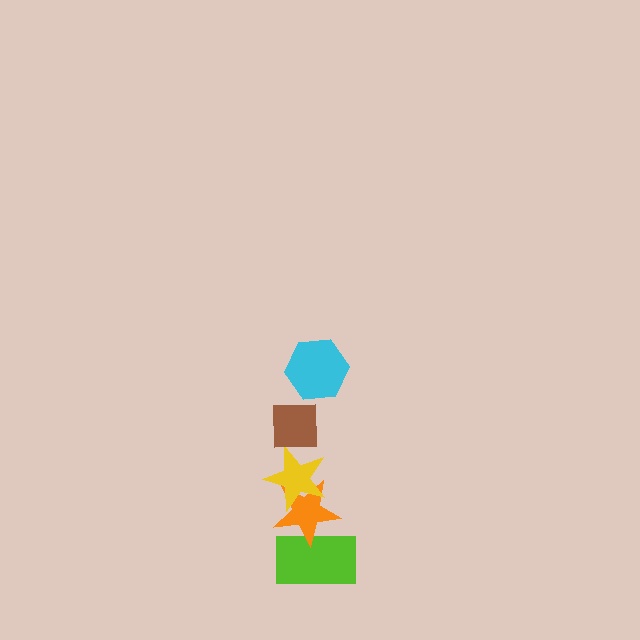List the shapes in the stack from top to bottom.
From top to bottom: the cyan hexagon, the brown square, the yellow star, the orange star, the lime rectangle.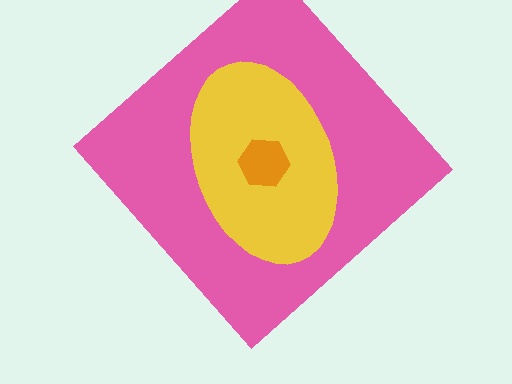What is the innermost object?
The orange hexagon.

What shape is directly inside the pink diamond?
The yellow ellipse.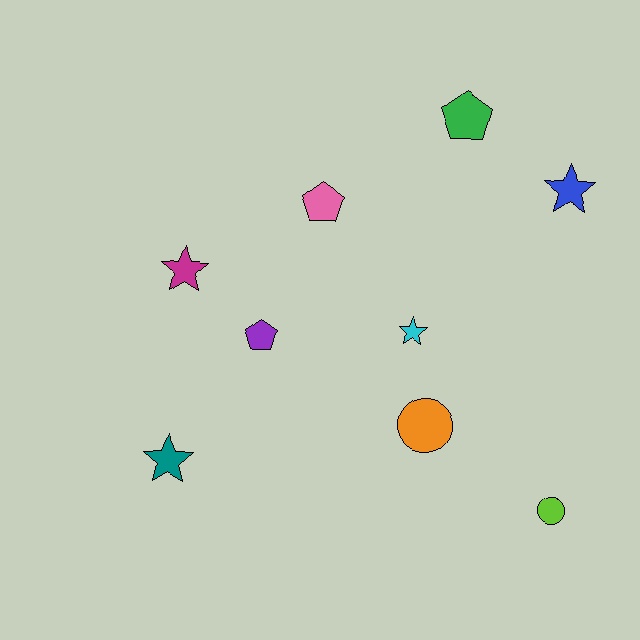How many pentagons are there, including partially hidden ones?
There are 3 pentagons.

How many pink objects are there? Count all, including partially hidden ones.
There is 1 pink object.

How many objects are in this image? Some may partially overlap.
There are 9 objects.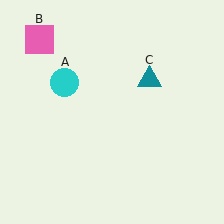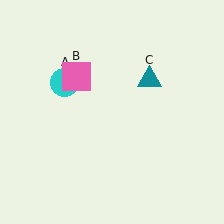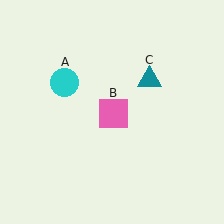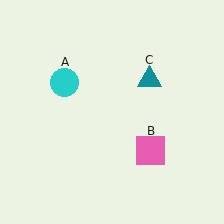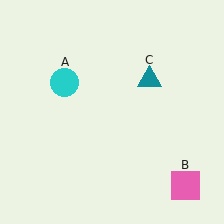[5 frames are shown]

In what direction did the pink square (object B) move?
The pink square (object B) moved down and to the right.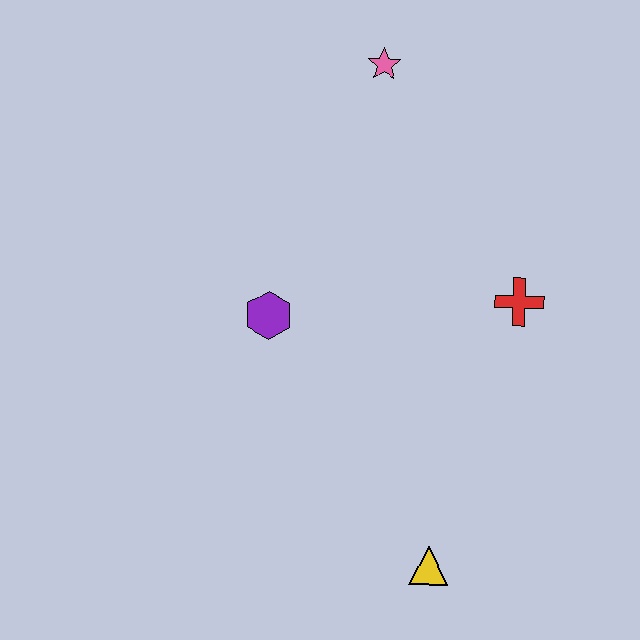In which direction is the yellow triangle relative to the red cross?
The yellow triangle is below the red cross.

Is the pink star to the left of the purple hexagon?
No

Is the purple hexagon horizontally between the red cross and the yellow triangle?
No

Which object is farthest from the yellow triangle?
The pink star is farthest from the yellow triangle.